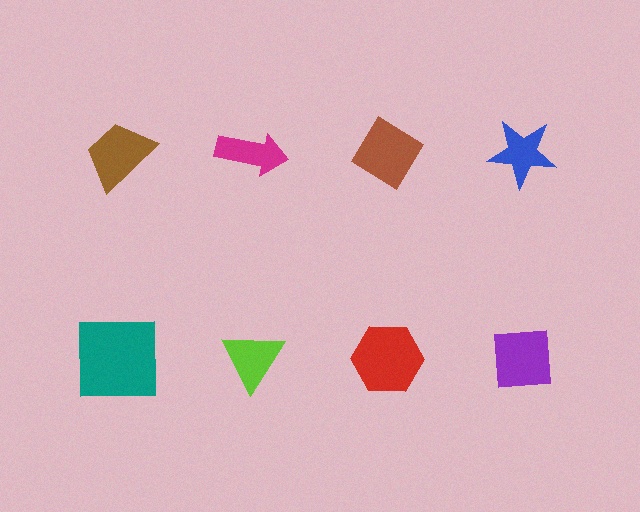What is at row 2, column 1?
A teal square.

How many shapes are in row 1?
4 shapes.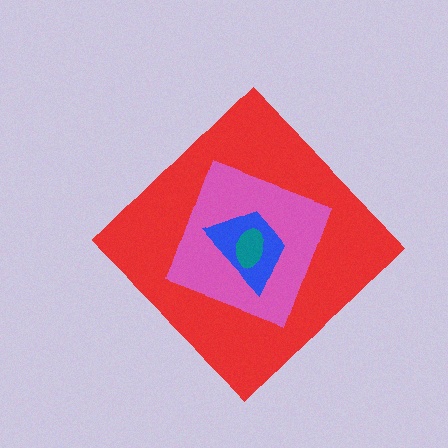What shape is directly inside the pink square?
The blue trapezoid.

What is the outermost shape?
The red diamond.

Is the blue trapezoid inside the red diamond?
Yes.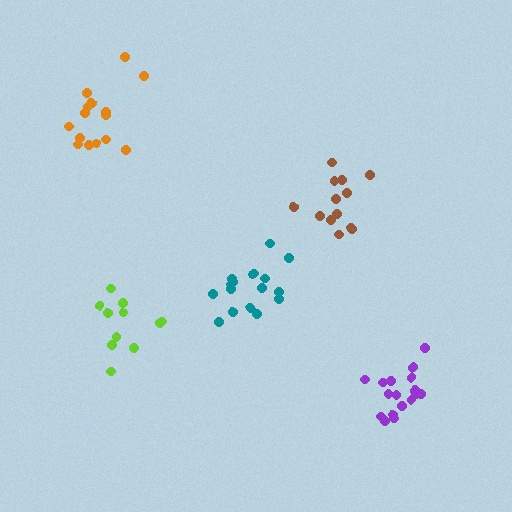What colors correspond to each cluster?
The clusters are colored: teal, purple, brown, lime, orange.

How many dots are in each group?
Group 1: 17 dots, Group 2: 17 dots, Group 3: 13 dots, Group 4: 11 dots, Group 5: 15 dots (73 total).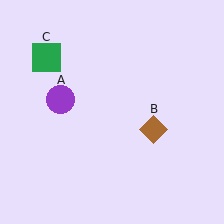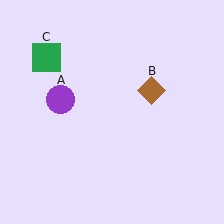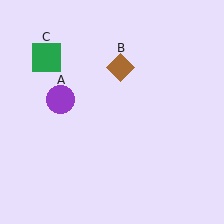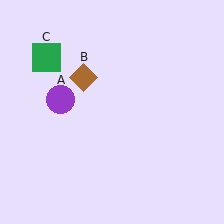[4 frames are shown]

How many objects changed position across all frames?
1 object changed position: brown diamond (object B).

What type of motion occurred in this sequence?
The brown diamond (object B) rotated counterclockwise around the center of the scene.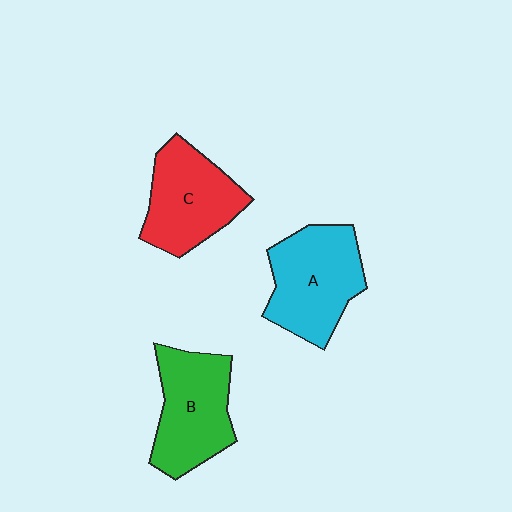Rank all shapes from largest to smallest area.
From largest to smallest: A (cyan), B (green), C (red).